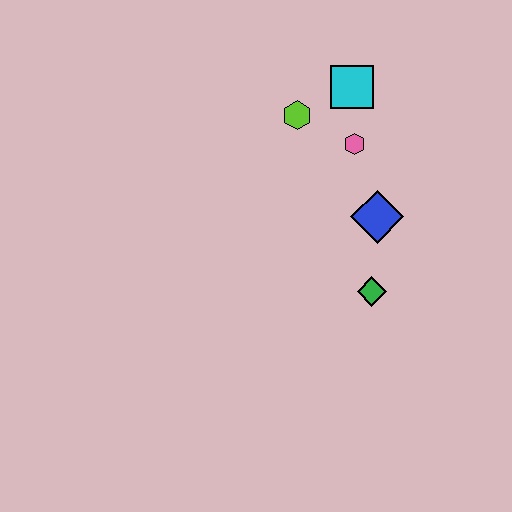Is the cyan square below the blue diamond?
No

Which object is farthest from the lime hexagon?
The green diamond is farthest from the lime hexagon.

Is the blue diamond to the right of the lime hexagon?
Yes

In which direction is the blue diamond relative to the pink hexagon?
The blue diamond is below the pink hexagon.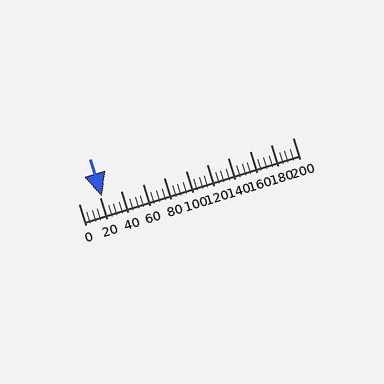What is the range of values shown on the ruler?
The ruler shows values from 0 to 200.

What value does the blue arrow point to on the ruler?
The blue arrow points to approximately 22.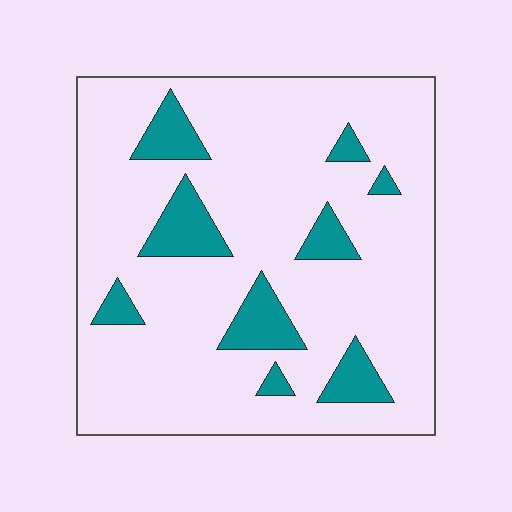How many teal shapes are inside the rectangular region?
9.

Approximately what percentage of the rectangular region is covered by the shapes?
Approximately 15%.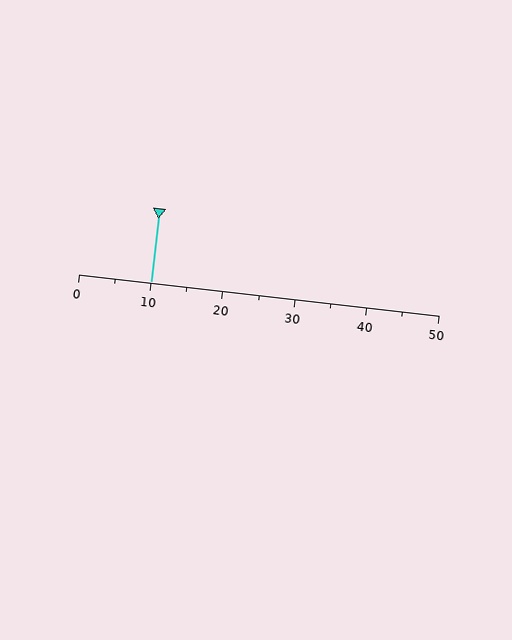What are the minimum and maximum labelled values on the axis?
The axis runs from 0 to 50.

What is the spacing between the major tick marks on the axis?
The major ticks are spaced 10 apart.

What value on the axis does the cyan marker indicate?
The marker indicates approximately 10.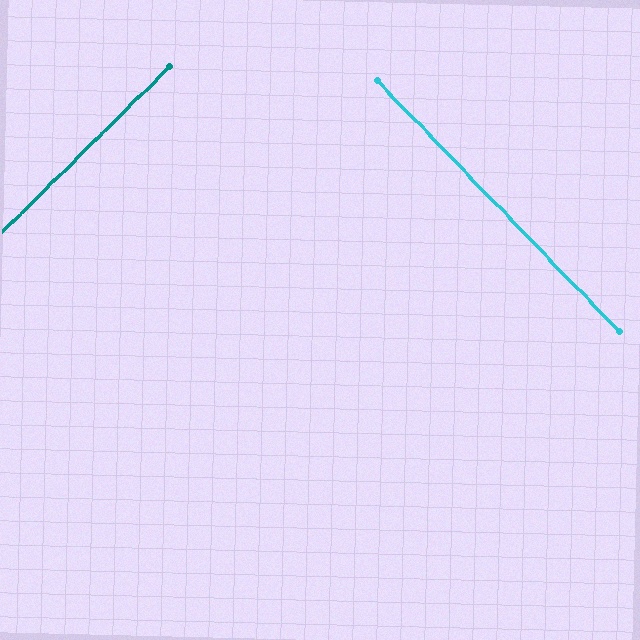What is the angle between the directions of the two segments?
Approximately 90 degrees.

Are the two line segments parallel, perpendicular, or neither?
Perpendicular — they meet at approximately 90°.